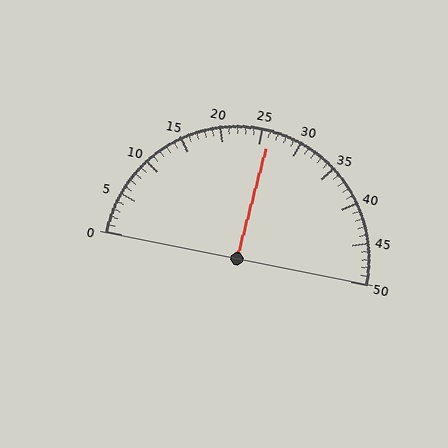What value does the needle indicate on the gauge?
The needle indicates approximately 26.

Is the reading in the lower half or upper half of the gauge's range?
The reading is in the upper half of the range (0 to 50).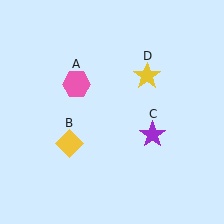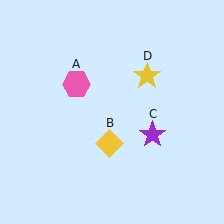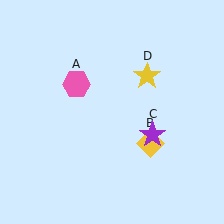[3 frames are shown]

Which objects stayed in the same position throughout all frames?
Pink hexagon (object A) and purple star (object C) and yellow star (object D) remained stationary.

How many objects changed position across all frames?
1 object changed position: yellow diamond (object B).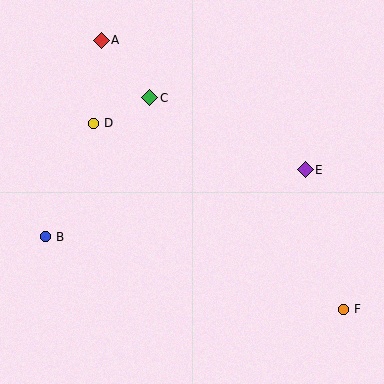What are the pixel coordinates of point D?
Point D is at (94, 123).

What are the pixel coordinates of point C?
Point C is at (150, 98).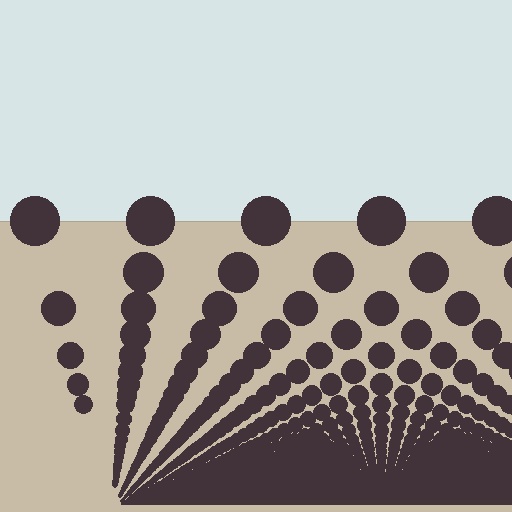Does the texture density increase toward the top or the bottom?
Density increases toward the bottom.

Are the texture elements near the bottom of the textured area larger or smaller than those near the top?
Smaller. The gradient is inverted — elements near the bottom are smaller and denser.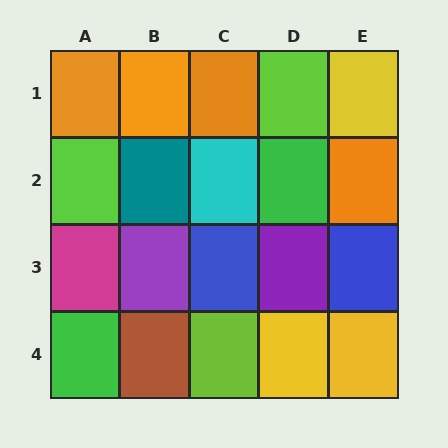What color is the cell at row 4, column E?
Yellow.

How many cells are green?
2 cells are green.